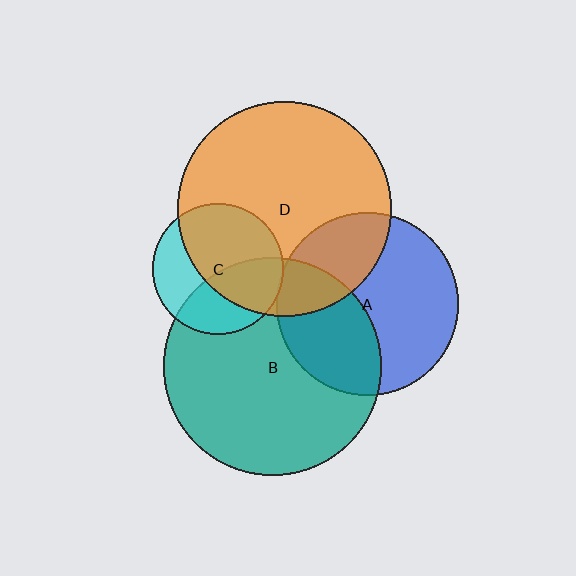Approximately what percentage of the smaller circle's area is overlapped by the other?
Approximately 60%.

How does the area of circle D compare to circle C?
Approximately 2.7 times.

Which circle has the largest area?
Circle B (teal).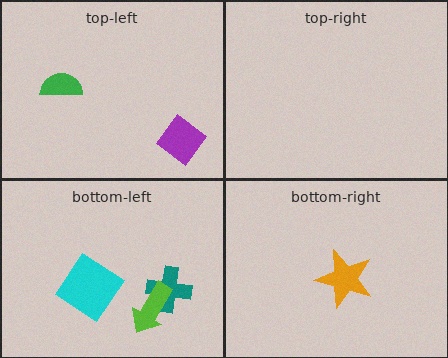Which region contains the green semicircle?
The top-left region.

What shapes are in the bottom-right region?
The orange star.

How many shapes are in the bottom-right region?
1.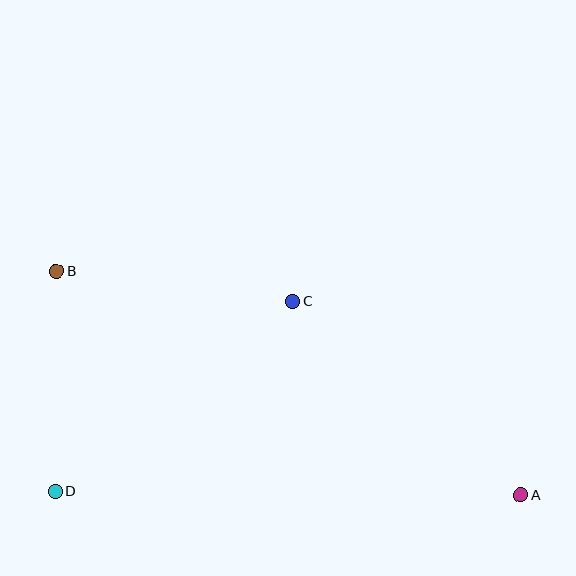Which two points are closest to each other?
Points B and D are closest to each other.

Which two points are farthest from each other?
Points A and B are farthest from each other.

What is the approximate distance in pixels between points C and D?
The distance between C and D is approximately 304 pixels.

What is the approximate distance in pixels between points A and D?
The distance between A and D is approximately 466 pixels.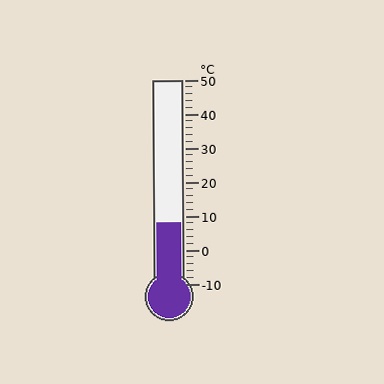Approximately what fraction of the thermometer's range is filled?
The thermometer is filled to approximately 30% of its range.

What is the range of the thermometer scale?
The thermometer scale ranges from -10°C to 50°C.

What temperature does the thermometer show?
The thermometer shows approximately 8°C.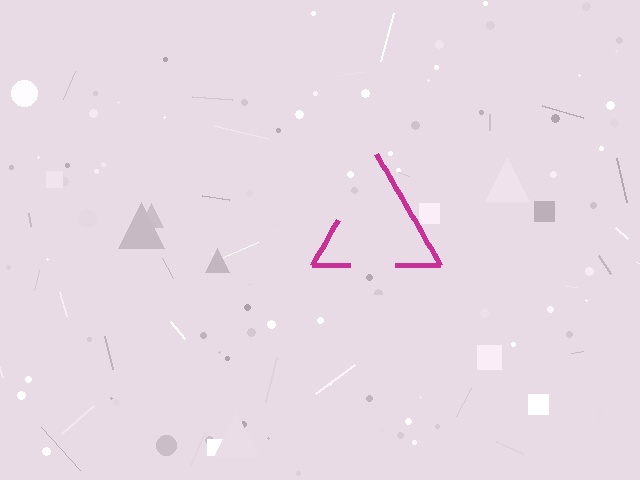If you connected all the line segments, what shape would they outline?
They would outline a triangle.